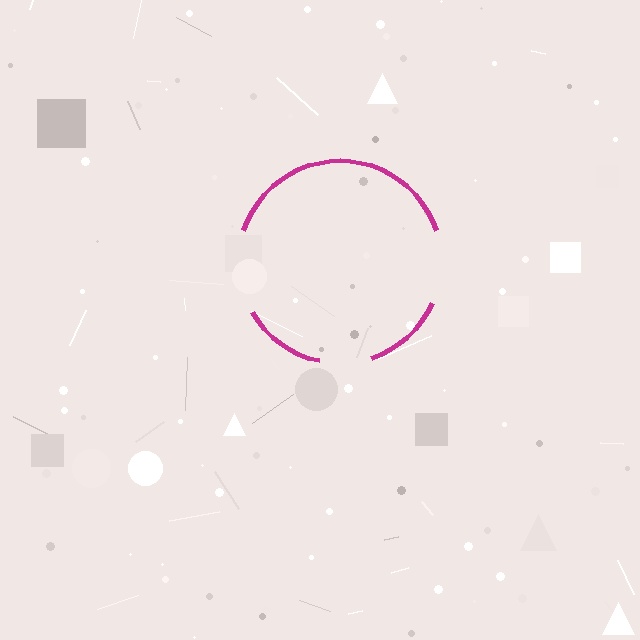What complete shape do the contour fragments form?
The contour fragments form a circle.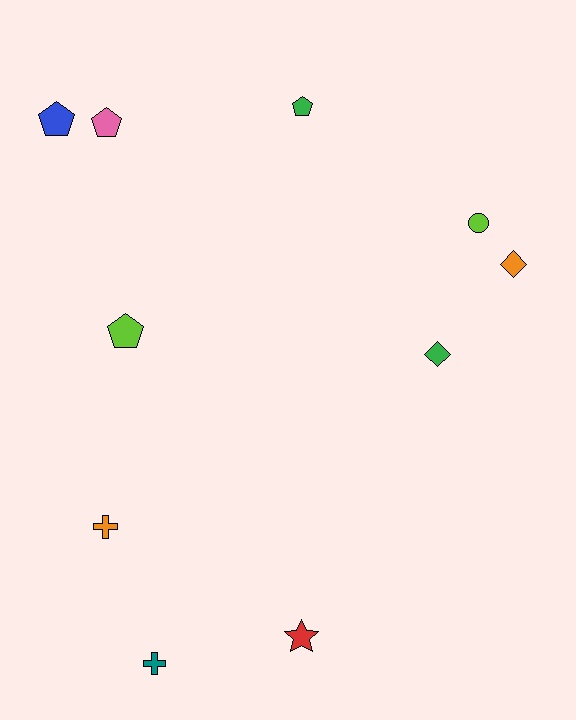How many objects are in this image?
There are 10 objects.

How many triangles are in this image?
There are no triangles.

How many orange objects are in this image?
There are 2 orange objects.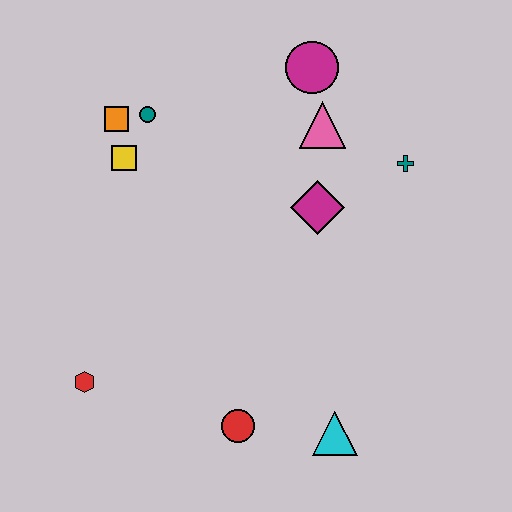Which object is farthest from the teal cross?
The red hexagon is farthest from the teal cross.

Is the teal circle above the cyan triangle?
Yes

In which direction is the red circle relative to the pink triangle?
The red circle is below the pink triangle.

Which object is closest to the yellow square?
The orange square is closest to the yellow square.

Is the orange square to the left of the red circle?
Yes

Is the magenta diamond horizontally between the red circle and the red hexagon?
No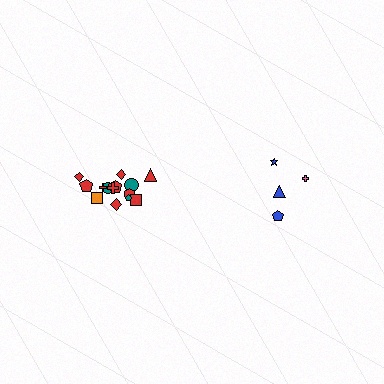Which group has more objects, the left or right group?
The left group.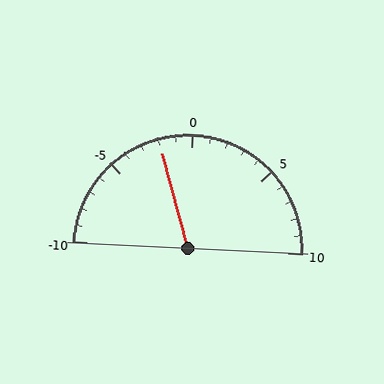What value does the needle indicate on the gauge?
The needle indicates approximately -2.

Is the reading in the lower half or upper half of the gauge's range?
The reading is in the lower half of the range (-10 to 10).